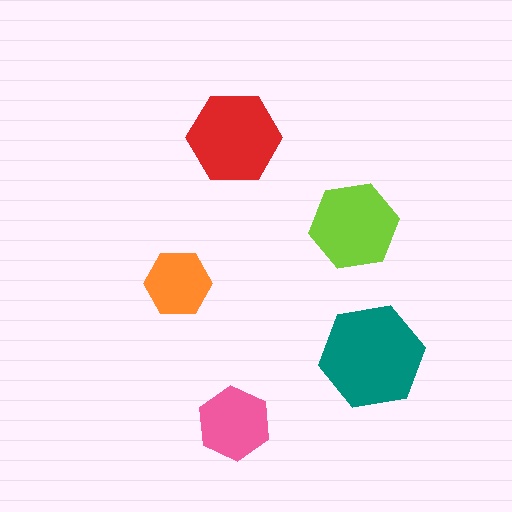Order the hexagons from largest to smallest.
the teal one, the red one, the lime one, the pink one, the orange one.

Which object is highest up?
The red hexagon is topmost.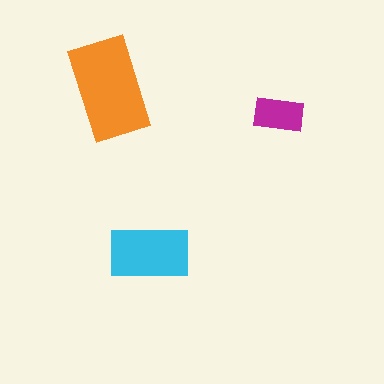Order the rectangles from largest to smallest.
the orange one, the cyan one, the magenta one.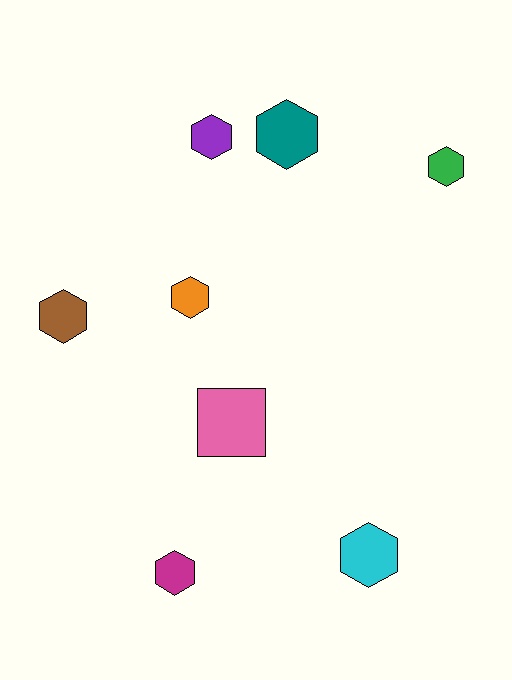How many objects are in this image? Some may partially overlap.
There are 8 objects.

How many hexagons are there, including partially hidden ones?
There are 7 hexagons.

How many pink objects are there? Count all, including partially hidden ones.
There is 1 pink object.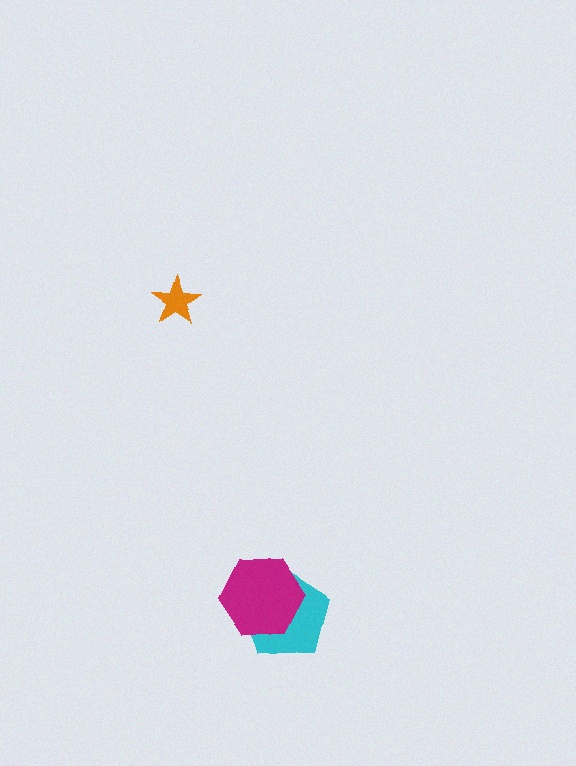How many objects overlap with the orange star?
0 objects overlap with the orange star.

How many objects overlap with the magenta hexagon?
1 object overlaps with the magenta hexagon.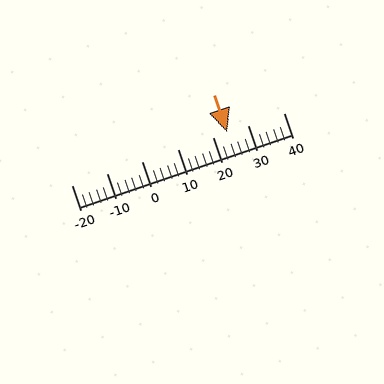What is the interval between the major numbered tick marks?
The major tick marks are spaced 10 units apart.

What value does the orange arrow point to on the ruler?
The orange arrow points to approximately 24.